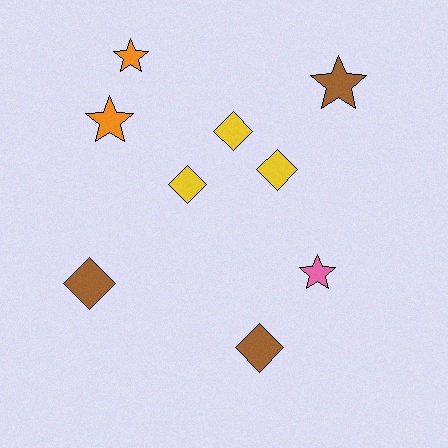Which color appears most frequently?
Yellow, with 3 objects.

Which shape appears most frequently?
Diamond, with 5 objects.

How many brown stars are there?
There is 1 brown star.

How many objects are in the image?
There are 9 objects.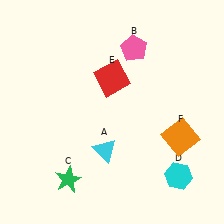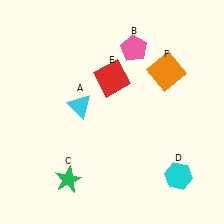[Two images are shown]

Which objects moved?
The objects that moved are: the cyan triangle (A), the orange square (F).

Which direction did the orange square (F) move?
The orange square (F) moved up.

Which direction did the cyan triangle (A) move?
The cyan triangle (A) moved up.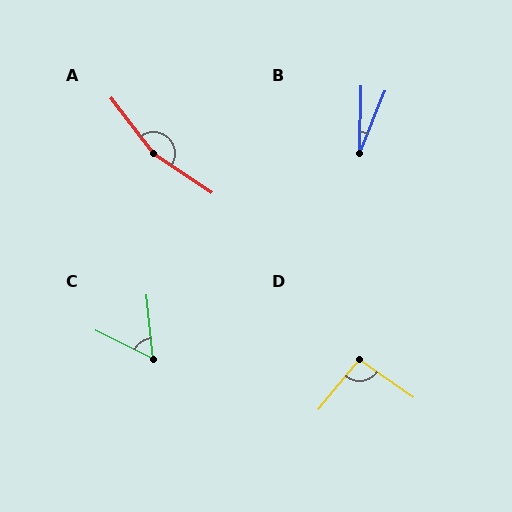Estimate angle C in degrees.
Approximately 57 degrees.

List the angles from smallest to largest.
B (21°), C (57°), D (95°), A (161°).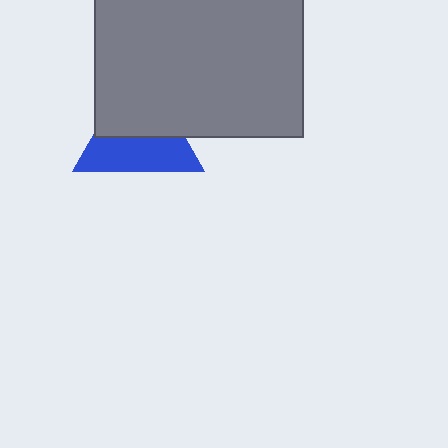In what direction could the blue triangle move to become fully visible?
The blue triangle could move down. That would shift it out from behind the gray rectangle entirely.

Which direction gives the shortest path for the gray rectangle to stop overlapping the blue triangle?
Moving up gives the shortest separation.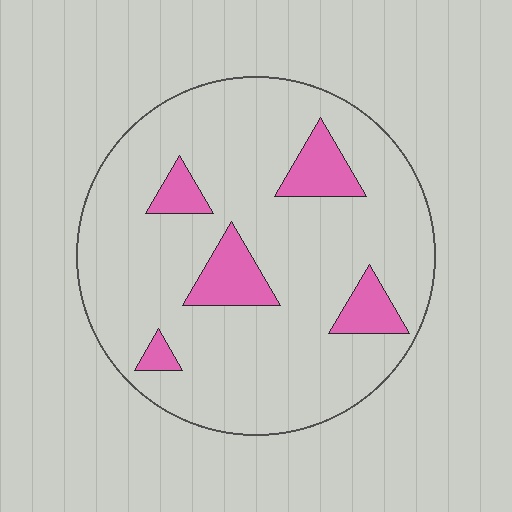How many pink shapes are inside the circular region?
5.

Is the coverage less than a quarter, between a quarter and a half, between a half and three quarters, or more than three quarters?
Less than a quarter.